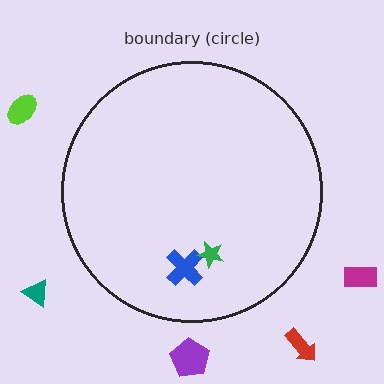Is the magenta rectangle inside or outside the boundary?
Outside.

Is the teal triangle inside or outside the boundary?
Outside.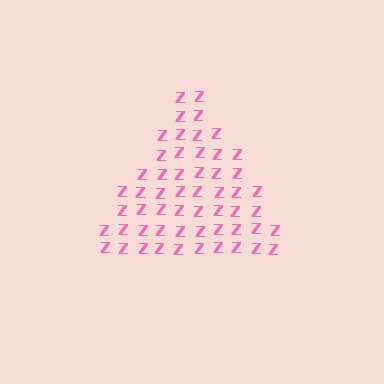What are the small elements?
The small elements are letter Z's.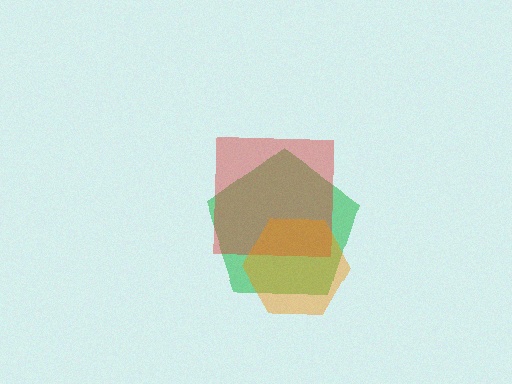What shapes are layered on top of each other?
The layered shapes are: a green pentagon, a red square, an orange hexagon.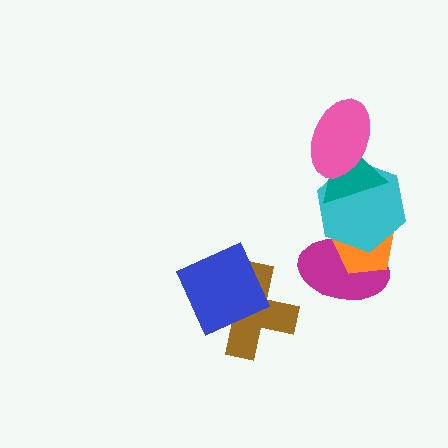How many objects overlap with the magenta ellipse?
2 objects overlap with the magenta ellipse.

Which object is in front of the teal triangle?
The pink ellipse is in front of the teal triangle.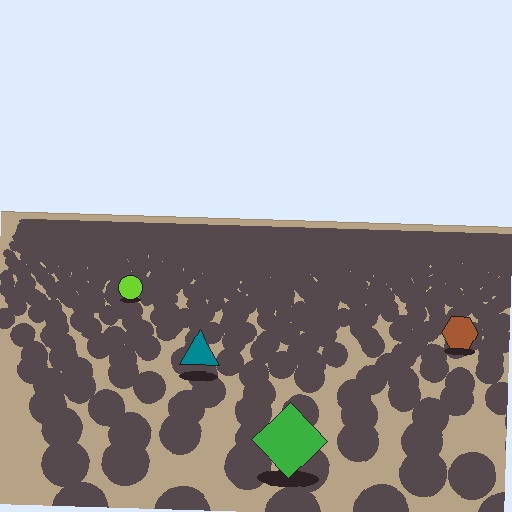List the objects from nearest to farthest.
From nearest to farthest: the green diamond, the teal triangle, the brown hexagon, the lime circle.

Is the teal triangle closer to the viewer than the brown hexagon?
Yes. The teal triangle is closer — you can tell from the texture gradient: the ground texture is coarser near it.